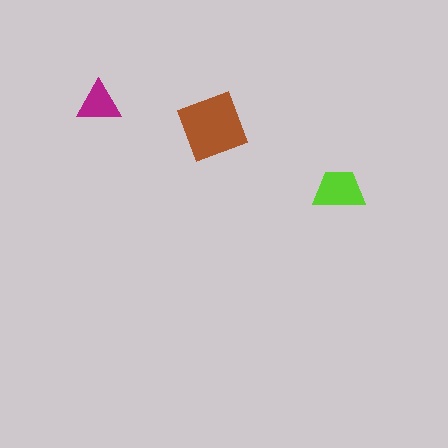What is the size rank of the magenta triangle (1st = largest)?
3rd.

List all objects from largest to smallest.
The brown square, the lime trapezoid, the magenta triangle.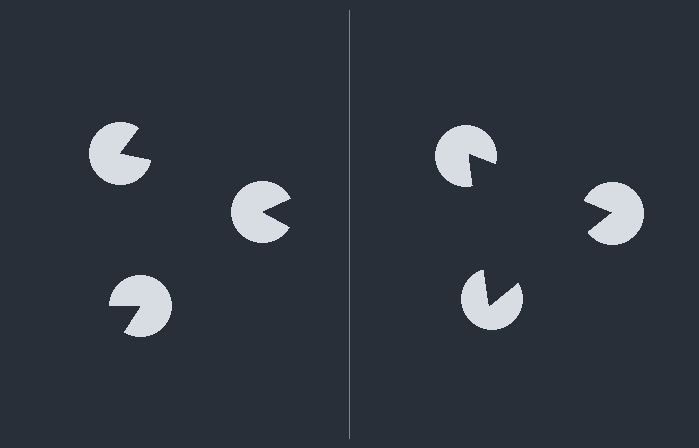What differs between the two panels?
The pac-man discs are positioned identically on both sides; only the wedge orientations differ. On the right they align to a triangle; on the left they are misaligned.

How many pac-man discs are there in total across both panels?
6 — 3 on each side.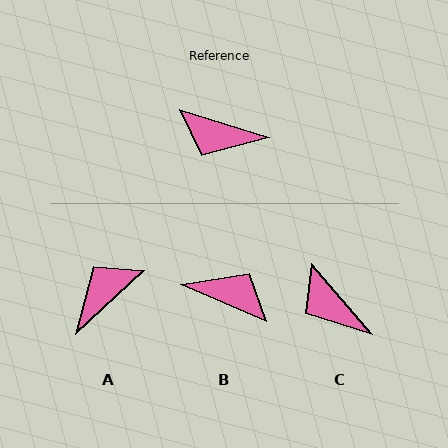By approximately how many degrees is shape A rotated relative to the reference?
Approximately 119 degrees clockwise.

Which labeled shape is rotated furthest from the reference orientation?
B, about 174 degrees away.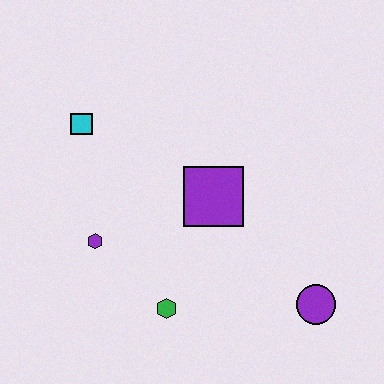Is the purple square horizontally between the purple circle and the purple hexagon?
Yes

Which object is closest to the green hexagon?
The purple hexagon is closest to the green hexagon.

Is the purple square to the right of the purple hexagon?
Yes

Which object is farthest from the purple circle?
The cyan square is farthest from the purple circle.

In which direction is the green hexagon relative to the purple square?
The green hexagon is below the purple square.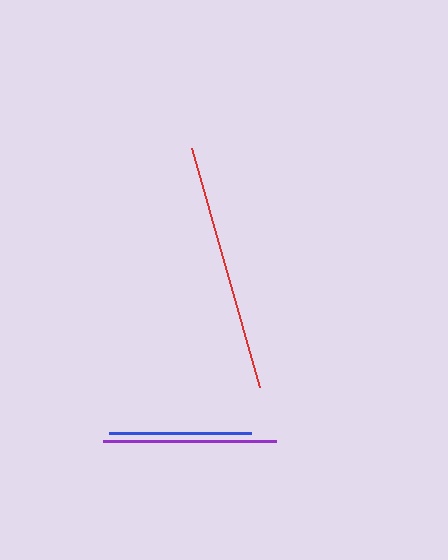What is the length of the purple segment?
The purple segment is approximately 174 pixels long.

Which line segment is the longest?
The red line is the longest at approximately 248 pixels.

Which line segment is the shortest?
The blue line is the shortest at approximately 142 pixels.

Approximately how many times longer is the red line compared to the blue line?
The red line is approximately 1.7 times the length of the blue line.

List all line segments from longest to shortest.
From longest to shortest: red, purple, blue.